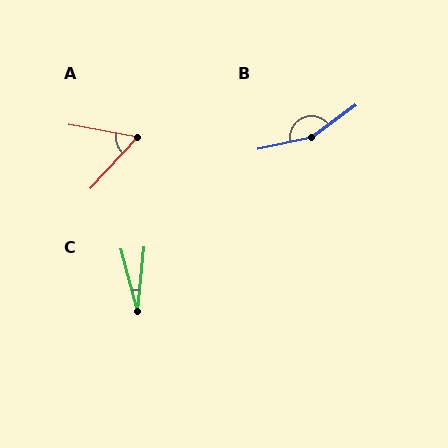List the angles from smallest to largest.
C (20°), A (57°), B (156°).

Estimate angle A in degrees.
Approximately 57 degrees.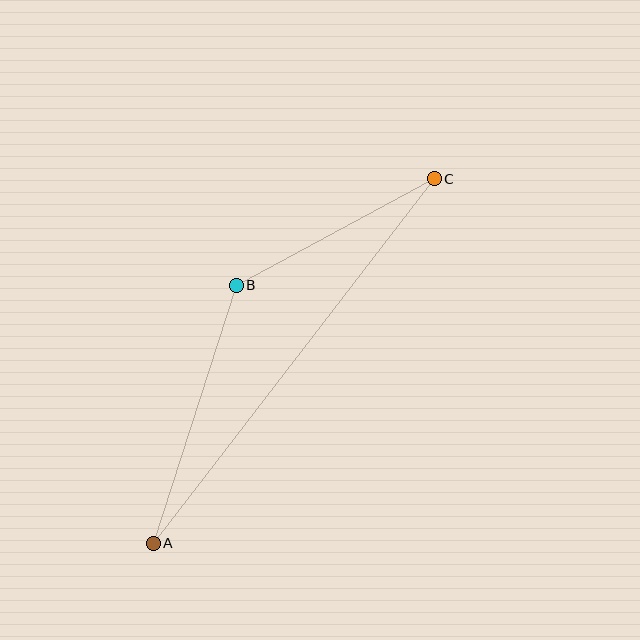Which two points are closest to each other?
Points B and C are closest to each other.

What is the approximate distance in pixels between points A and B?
The distance between A and B is approximately 271 pixels.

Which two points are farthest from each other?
Points A and C are farthest from each other.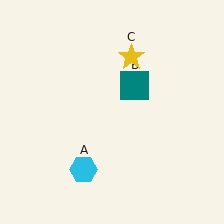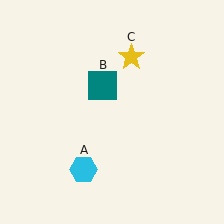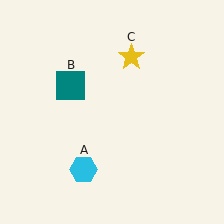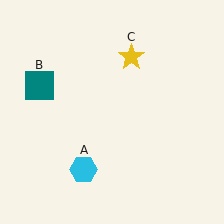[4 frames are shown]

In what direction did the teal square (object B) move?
The teal square (object B) moved left.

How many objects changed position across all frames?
1 object changed position: teal square (object B).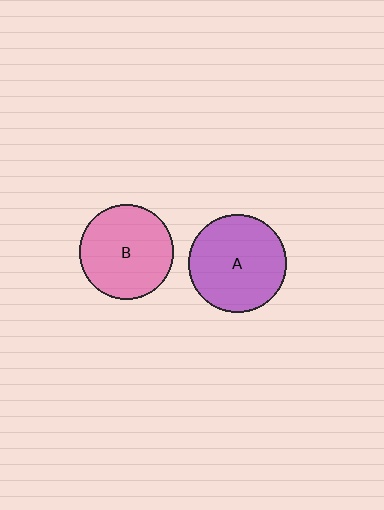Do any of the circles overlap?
No, none of the circles overlap.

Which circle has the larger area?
Circle A (purple).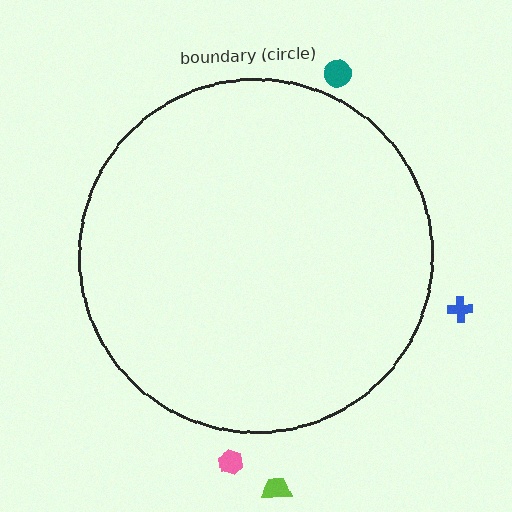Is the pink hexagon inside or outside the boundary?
Outside.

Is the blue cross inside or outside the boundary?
Outside.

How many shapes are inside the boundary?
0 inside, 4 outside.